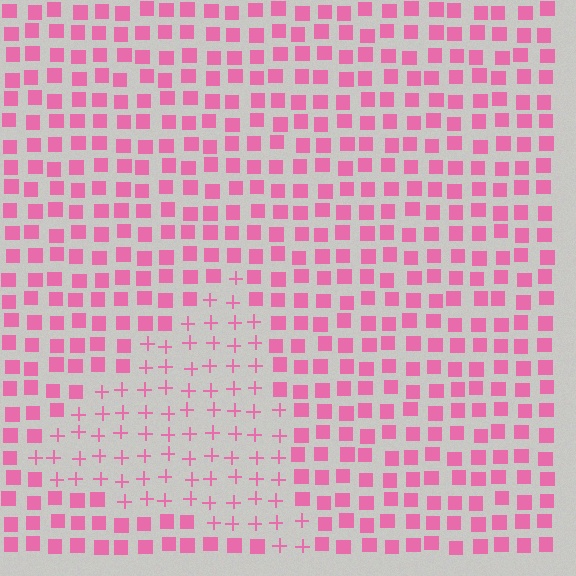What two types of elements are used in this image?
The image uses plus signs inside the triangle region and squares outside it.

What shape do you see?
I see a triangle.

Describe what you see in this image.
The image is filled with small pink elements arranged in a uniform grid. A triangle-shaped region contains plus signs, while the surrounding area contains squares. The boundary is defined purely by the change in element shape.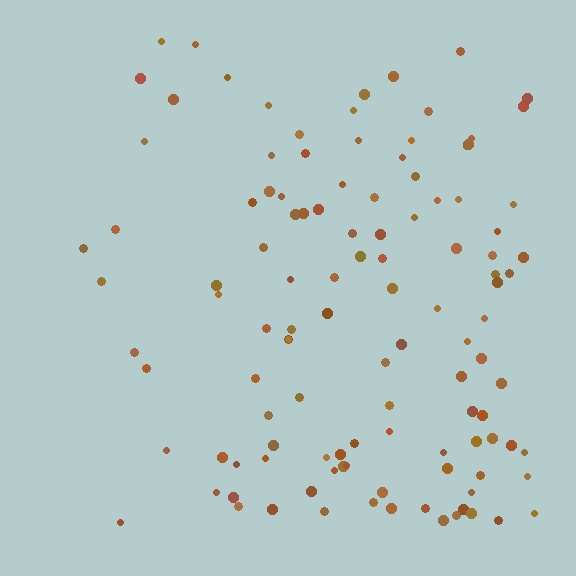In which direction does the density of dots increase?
From left to right, with the right side densest.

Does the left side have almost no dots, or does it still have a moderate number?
Still a moderate number, just noticeably fewer than the right.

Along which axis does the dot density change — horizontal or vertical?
Horizontal.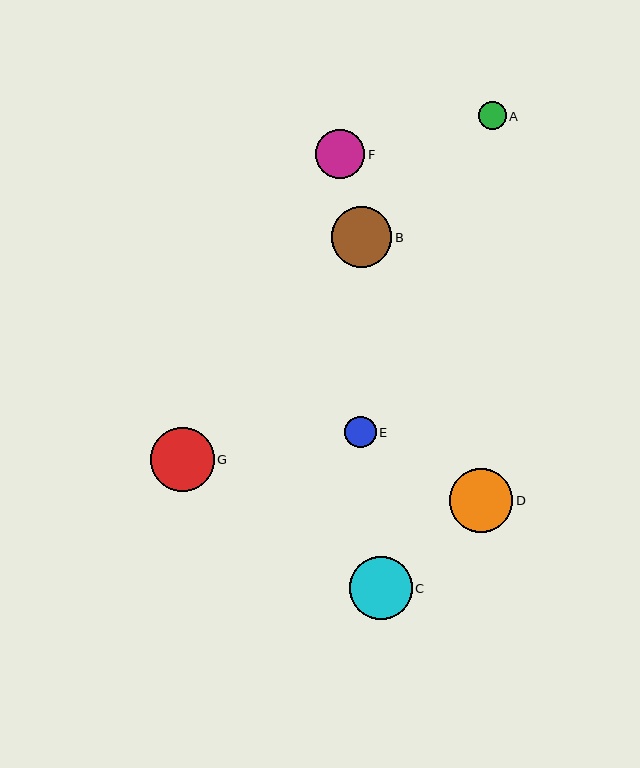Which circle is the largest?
Circle G is the largest with a size of approximately 64 pixels.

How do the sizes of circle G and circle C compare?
Circle G and circle C are approximately the same size.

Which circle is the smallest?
Circle A is the smallest with a size of approximately 28 pixels.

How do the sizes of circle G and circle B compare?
Circle G and circle B are approximately the same size.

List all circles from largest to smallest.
From largest to smallest: G, D, C, B, F, E, A.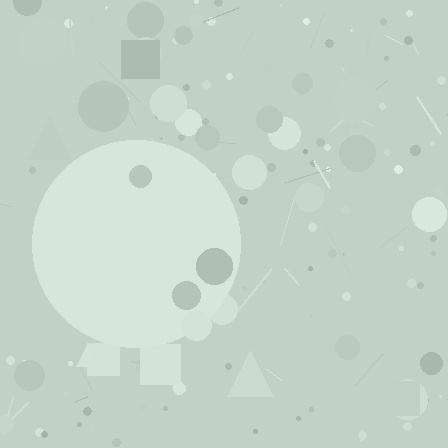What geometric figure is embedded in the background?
A circle is embedded in the background.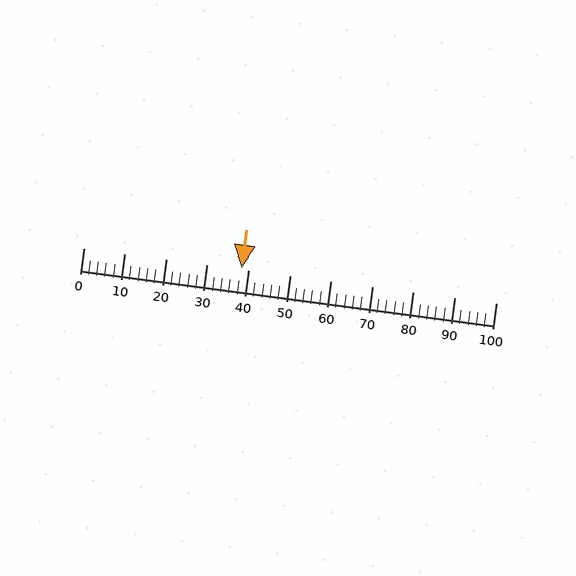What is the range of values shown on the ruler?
The ruler shows values from 0 to 100.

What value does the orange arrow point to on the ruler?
The orange arrow points to approximately 38.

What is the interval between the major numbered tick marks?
The major tick marks are spaced 10 units apart.